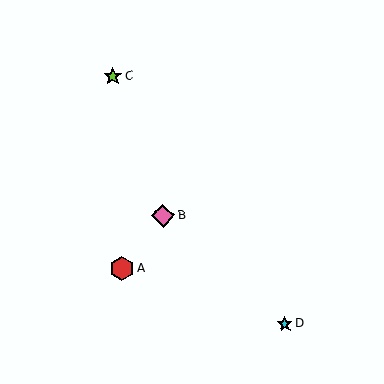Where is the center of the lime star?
The center of the lime star is at (113, 76).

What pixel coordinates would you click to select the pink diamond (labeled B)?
Click at (163, 216) to select the pink diamond B.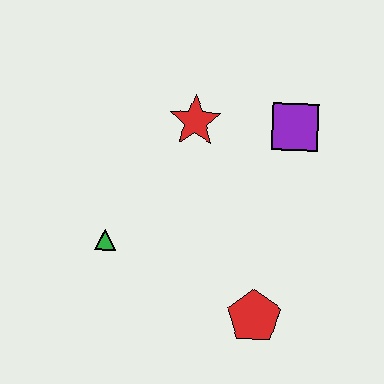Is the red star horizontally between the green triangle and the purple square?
Yes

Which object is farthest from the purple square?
The green triangle is farthest from the purple square.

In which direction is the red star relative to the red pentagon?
The red star is above the red pentagon.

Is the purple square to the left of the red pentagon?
No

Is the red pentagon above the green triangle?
No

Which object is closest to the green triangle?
The red star is closest to the green triangle.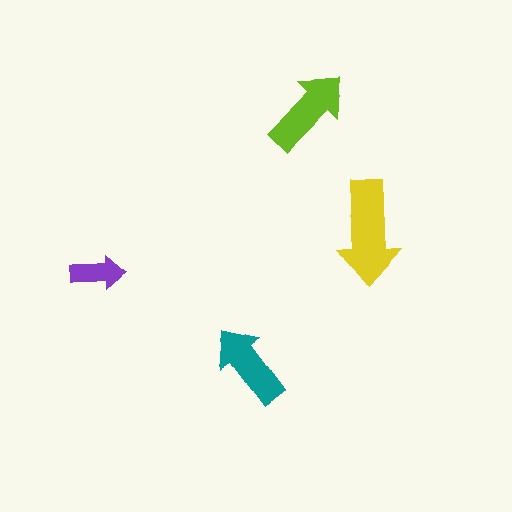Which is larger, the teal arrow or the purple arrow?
The teal one.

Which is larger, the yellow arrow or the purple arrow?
The yellow one.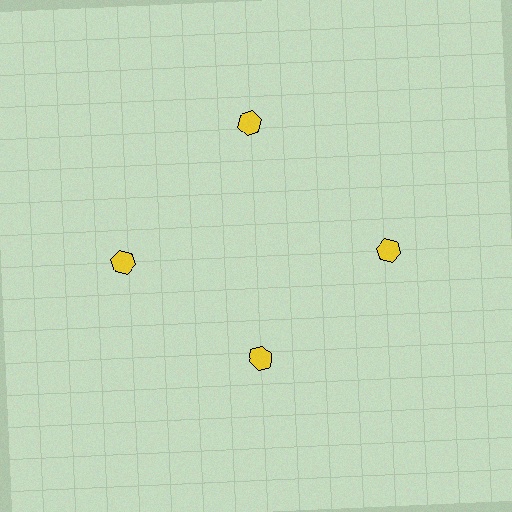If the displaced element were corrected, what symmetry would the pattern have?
It would have 4-fold rotational symmetry — the pattern would map onto itself every 90 degrees.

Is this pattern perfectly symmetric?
No. The 4 yellow hexagons are arranged in a ring, but one element near the 6 o'clock position is pulled inward toward the center, breaking the 4-fold rotational symmetry.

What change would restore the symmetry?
The symmetry would be restored by moving it outward, back onto the ring so that all 4 hexagons sit at equal angles and equal distance from the center.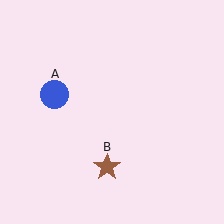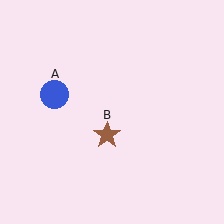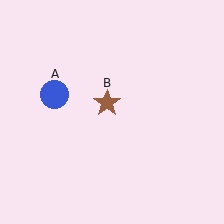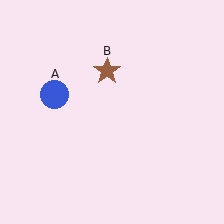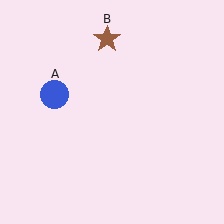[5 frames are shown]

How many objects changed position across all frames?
1 object changed position: brown star (object B).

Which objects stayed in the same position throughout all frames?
Blue circle (object A) remained stationary.